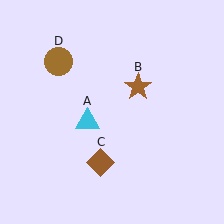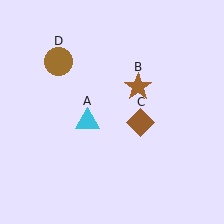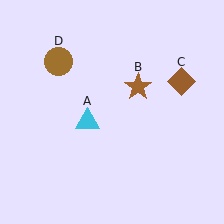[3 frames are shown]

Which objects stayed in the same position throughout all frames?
Cyan triangle (object A) and brown star (object B) and brown circle (object D) remained stationary.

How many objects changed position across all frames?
1 object changed position: brown diamond (object C).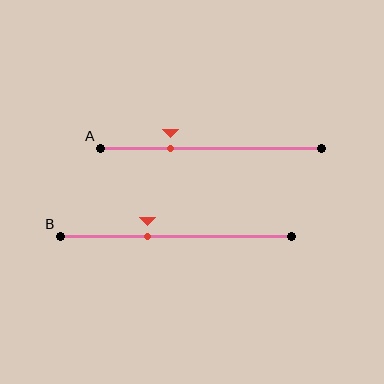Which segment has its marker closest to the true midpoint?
Segment B has its marker closest to the true midpoint.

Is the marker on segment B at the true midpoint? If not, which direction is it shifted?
No, the marker on segment B is shifted to the left by about 12% of the segment length.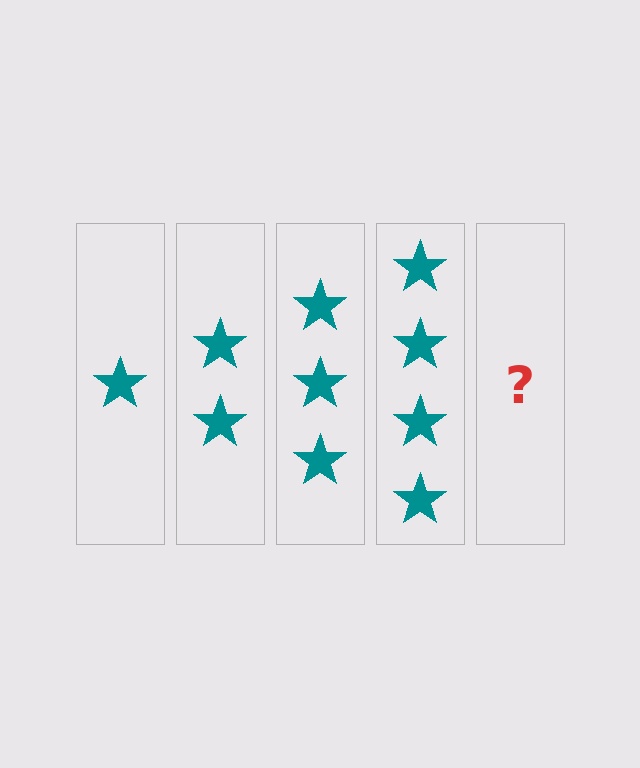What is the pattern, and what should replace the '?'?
The pattern is that each step adds one more star. The '?' should be 5 stars.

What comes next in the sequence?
The next element should be 5 stars.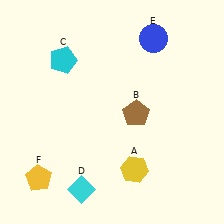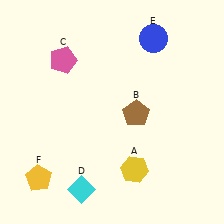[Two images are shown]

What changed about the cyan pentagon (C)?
In Image 1, C is cyan. In Image 2, it changed to pink.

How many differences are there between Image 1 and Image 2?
There is 1 difference between the two images.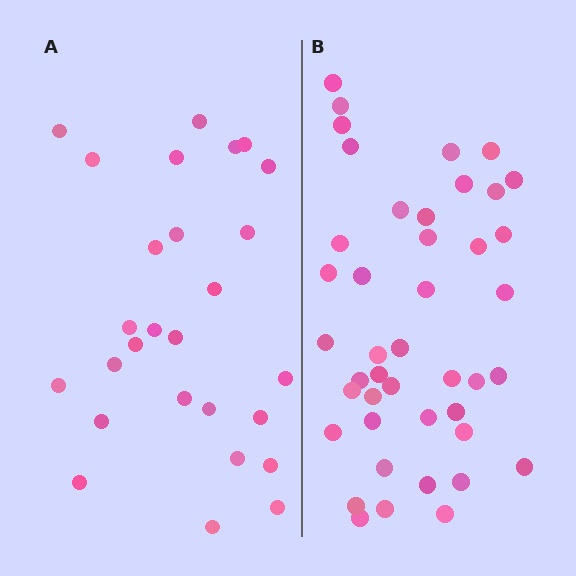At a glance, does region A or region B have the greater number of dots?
Region B (the right region) has more dots.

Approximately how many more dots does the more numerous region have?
Region B has approximately 15 more dots than region A.